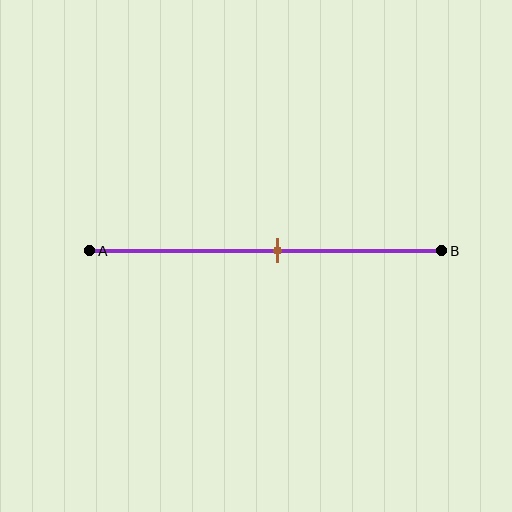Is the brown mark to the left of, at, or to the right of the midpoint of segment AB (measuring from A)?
The brown mark is to the right of the midpoint of segment AB.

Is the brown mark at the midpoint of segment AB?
No, the mark is at about 55% from A, not at the 50% midpoint.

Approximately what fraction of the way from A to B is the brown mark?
The brown mark is approximately 55% of the way from A to B.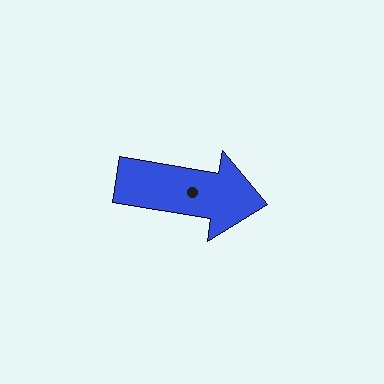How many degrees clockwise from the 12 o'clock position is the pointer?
Approximately 99 degrees.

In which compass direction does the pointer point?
East.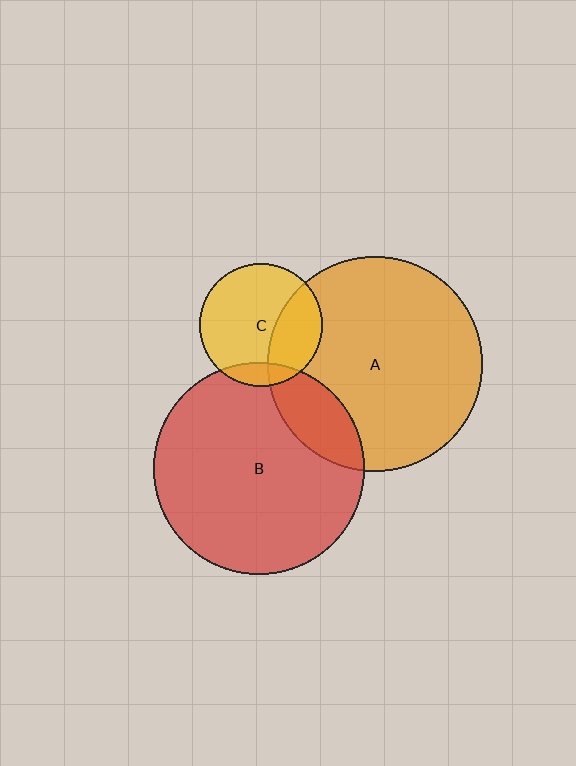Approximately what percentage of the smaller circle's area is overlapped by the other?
Approximately 10%.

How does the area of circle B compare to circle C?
Approximately 3.0 times.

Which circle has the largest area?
Circle A (orange).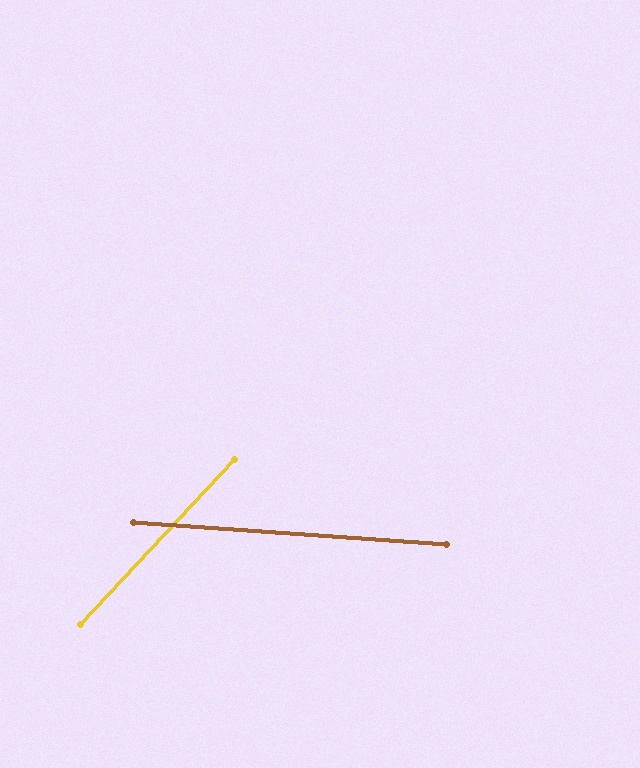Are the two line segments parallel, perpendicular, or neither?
Neither parallel nor perpendicular — they differ by about 51°.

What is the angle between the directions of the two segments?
Approximately 51 degrees.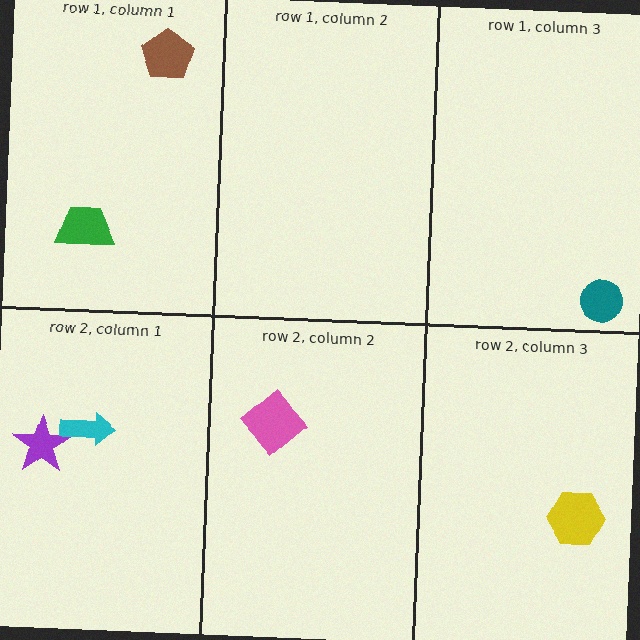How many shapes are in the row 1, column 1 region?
2.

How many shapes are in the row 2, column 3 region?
1.